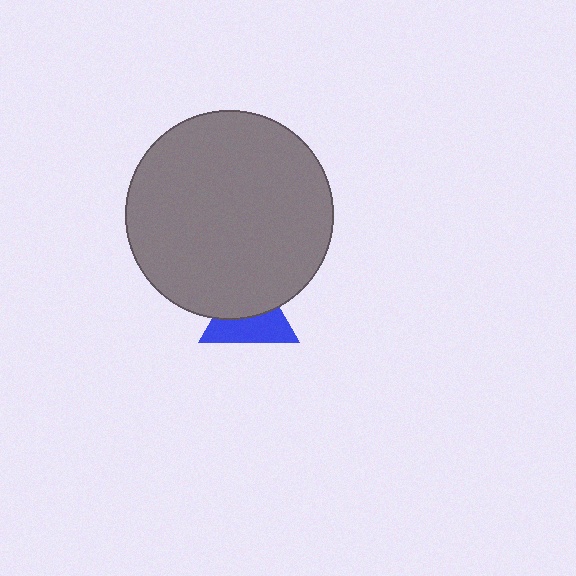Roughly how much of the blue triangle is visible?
About half of it is visible (roughly 52%).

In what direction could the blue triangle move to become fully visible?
The blue triangle could move down. That would shift it out from behind the gray circle entirely.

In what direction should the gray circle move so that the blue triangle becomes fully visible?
The gray circle should move up. That is the shortest direction to clear the overlap and leave the blue triangle fully visible.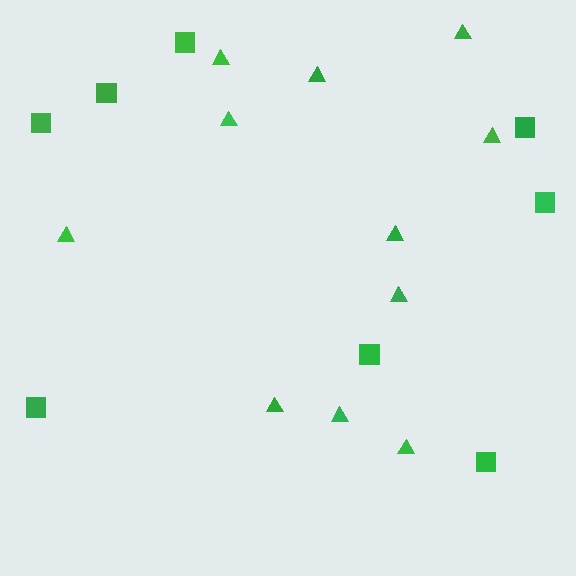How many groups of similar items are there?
There are 2 groups: one group of triangles (11) and one group of squares (8).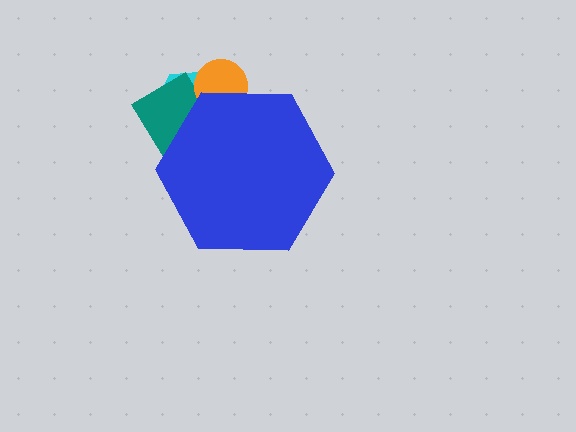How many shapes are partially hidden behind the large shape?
3 shapes are partially hidden.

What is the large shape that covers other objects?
A blue hexagon.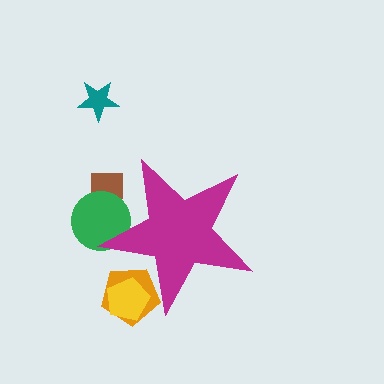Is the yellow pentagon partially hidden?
Yes, the yellow pentagon is partially hidden behind the magenta star.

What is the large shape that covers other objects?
A magenta star.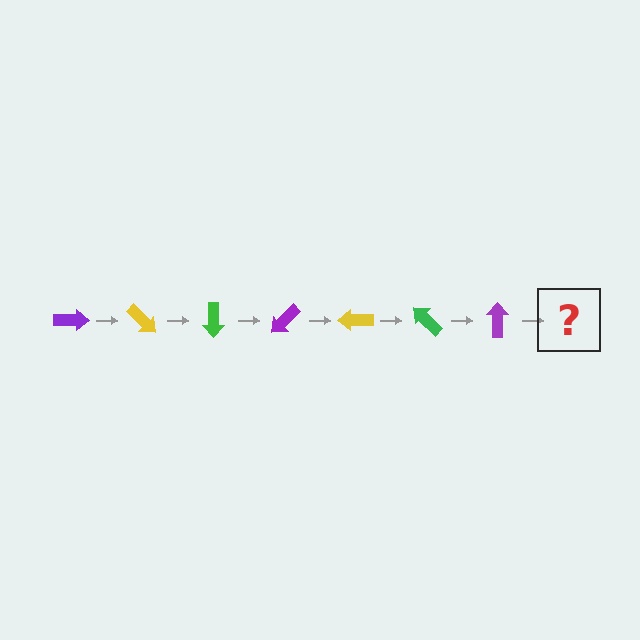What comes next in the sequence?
The next element should be a yellow arrow, rotated 315 degrees from the start.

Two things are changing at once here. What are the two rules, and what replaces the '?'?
The two rules are that it rotates 45 degrees each step and the color cycles through purple, yellow, and green. The '?' should be a yellow arrow, rotated 315 degrees from the start.